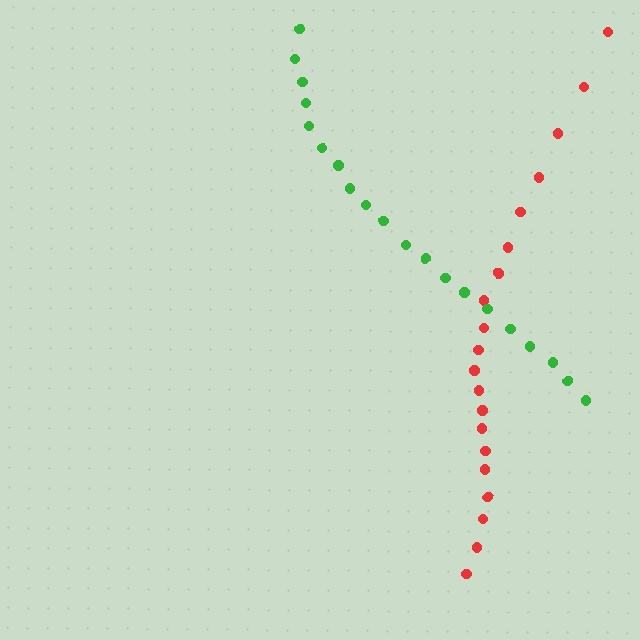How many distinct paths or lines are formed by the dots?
There are 2 distinct paths.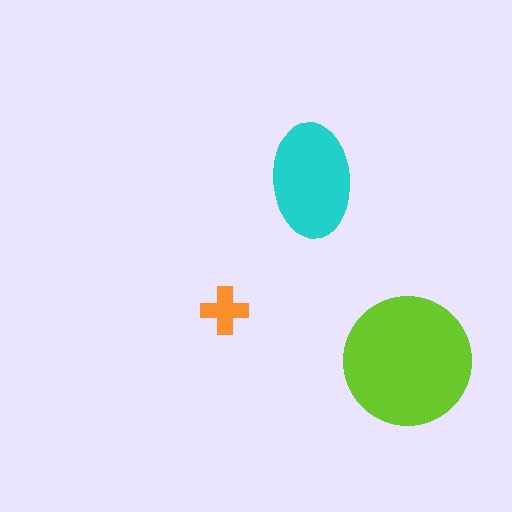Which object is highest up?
The cyan ellipse is topmost.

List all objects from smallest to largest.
The orange cross, the cyan ellipse, the lime circle.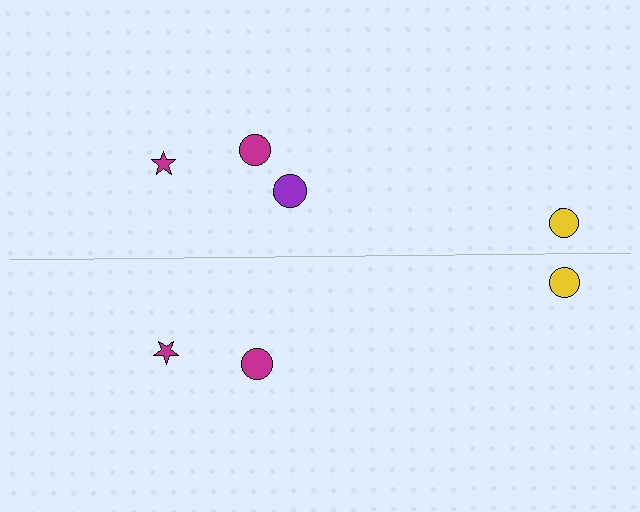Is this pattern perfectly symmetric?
No, the pattern is not perfectly symmetric. A purple circle is missing from the bottom side.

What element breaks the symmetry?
A purple circle is missing from the bottom side.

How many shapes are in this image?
There are 7 shapes in this image.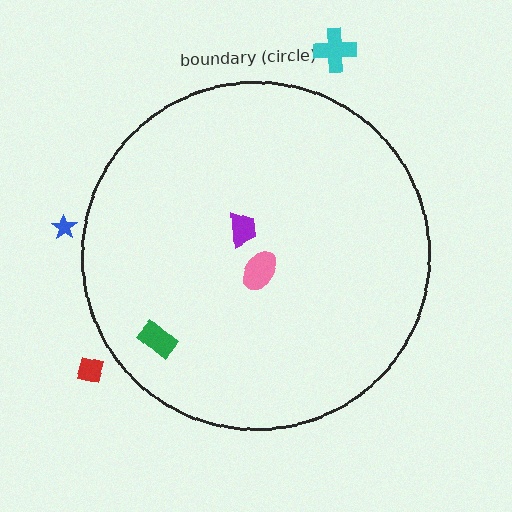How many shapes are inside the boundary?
3 inside, 3 outside.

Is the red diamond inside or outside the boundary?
Outside.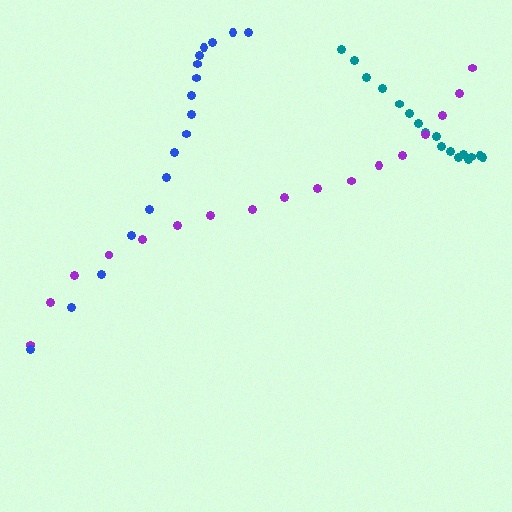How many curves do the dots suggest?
There are 3 distinct paths.